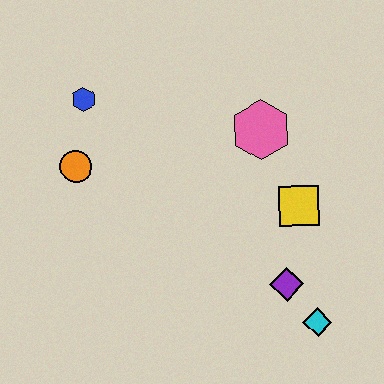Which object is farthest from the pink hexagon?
The cyan diamond is farthest from the pink hexagon.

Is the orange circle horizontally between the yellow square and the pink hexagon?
No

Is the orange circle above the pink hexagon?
No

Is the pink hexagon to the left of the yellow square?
Yes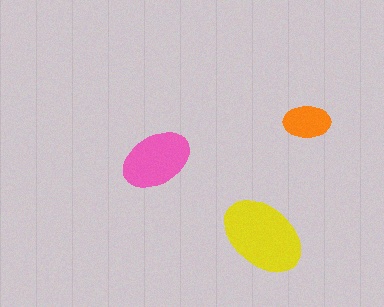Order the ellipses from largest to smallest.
the yellow one, the pink one, the orange one.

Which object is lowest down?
The yellow ellipse is bottommost.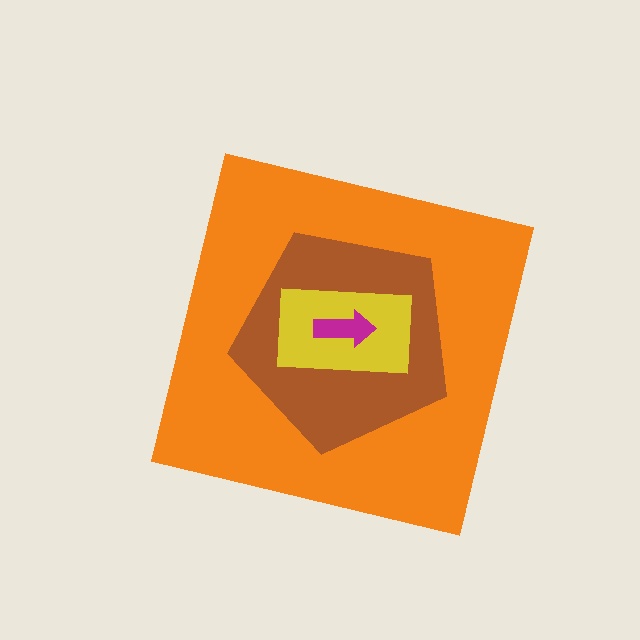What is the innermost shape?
The magenta arrow.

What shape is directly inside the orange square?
The brown pentagon.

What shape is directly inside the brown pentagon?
The yellow rectangle.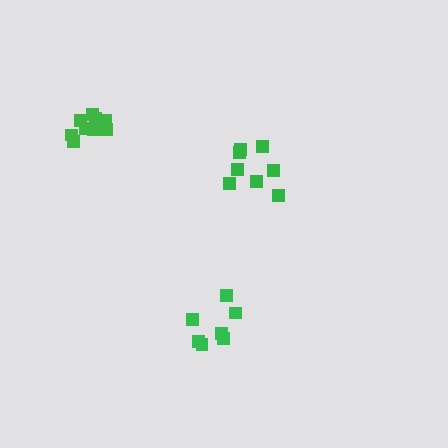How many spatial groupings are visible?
There are 3 spatial groupings.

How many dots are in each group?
Group 1: 11 dots, Group 2: 7 dots, Group 3: 8 dots (26 total).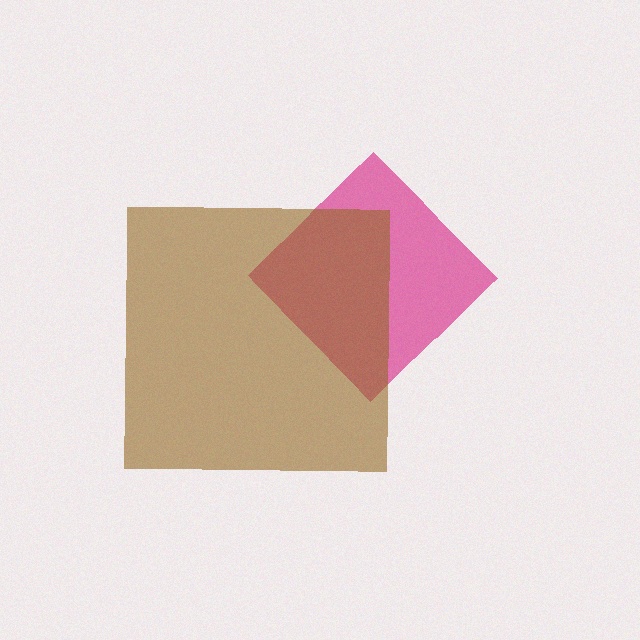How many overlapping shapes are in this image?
There are 2 overlapping shapes in the image.